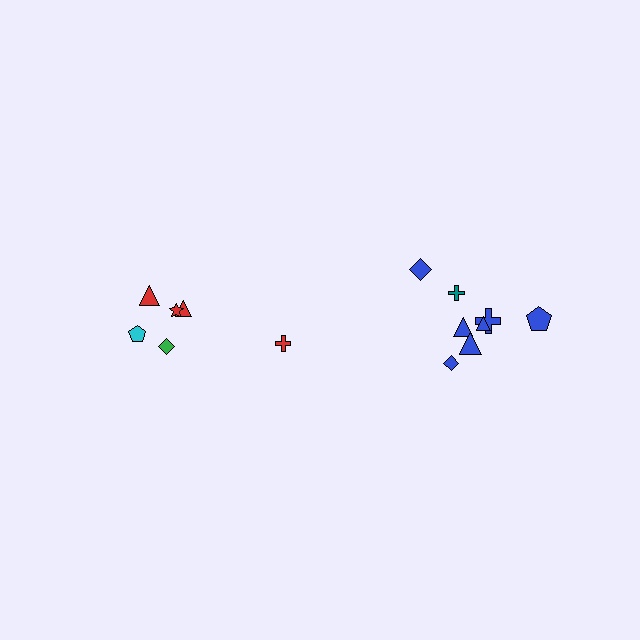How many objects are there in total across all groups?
There are 14 objects.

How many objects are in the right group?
There are 8 objects.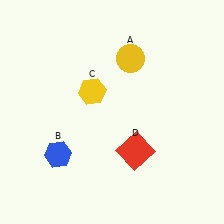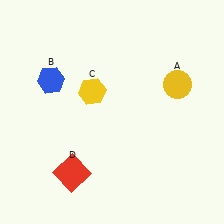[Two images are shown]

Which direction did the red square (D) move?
The red square (D) moved left.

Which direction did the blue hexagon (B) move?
The blue hexagon (B) moved up.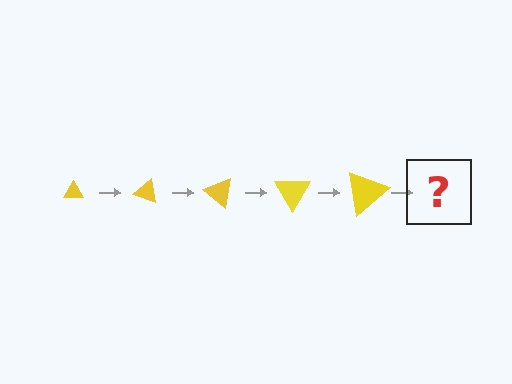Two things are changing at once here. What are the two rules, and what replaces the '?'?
The two rules are that the triangle grows larger each step and it rotates 20 degrees each step. The '?' should be a triangle, larger than the previous one and rotated 100 degrees from the start.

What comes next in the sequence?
The next element should be a triangle, larger than the previous one and rotated 100 degrees from the start.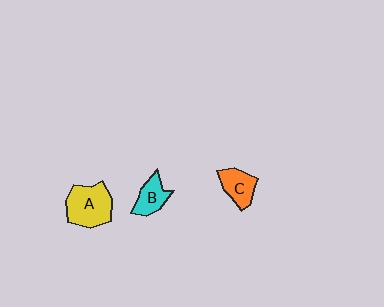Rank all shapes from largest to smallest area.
From largest to smallest: A (yellow), C (orange), B (cyan).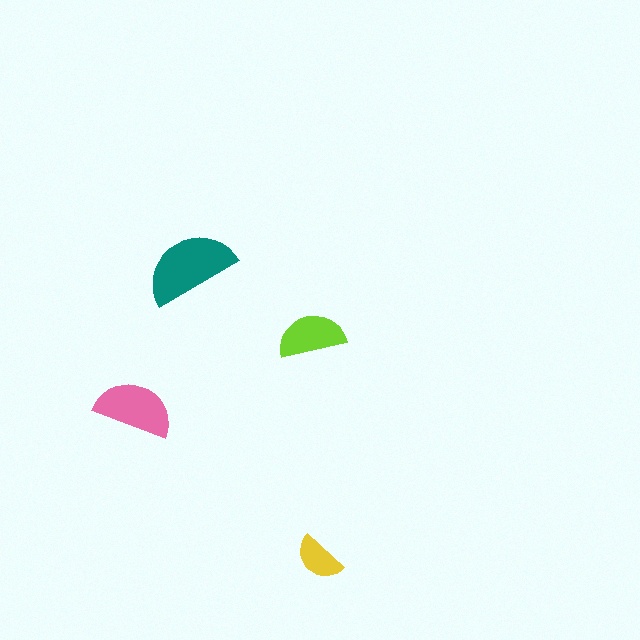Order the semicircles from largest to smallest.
the teal one, the pink one, the lime one, the yellow one.